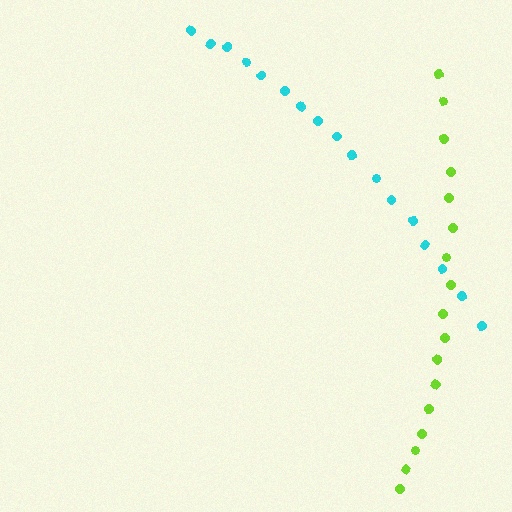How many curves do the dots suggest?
There are 2 distinct paths.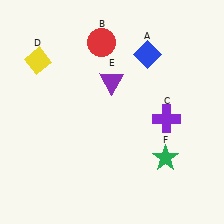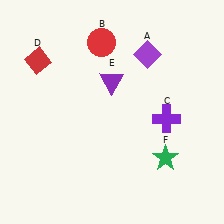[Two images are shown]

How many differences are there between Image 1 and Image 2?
There are 2 differences between the two images.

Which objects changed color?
A changed from blue to purple. D changed from yellow to red.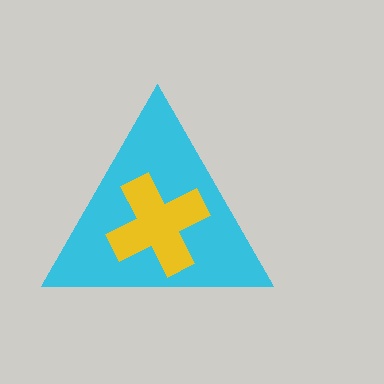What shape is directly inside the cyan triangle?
The yellow cross.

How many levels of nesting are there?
2.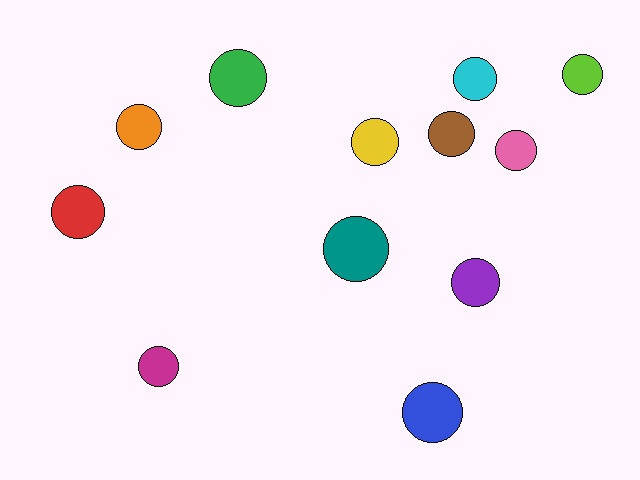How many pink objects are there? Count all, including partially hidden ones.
There is 1 pink object.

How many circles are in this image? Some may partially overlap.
There are 12 circles.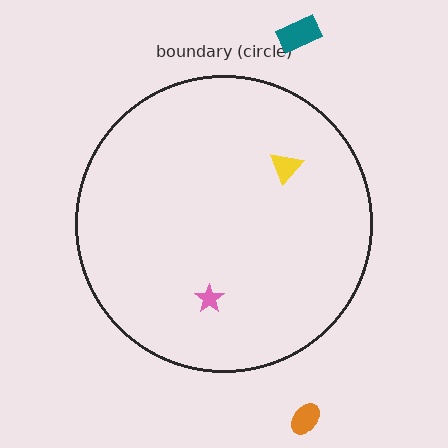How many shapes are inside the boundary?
2 inside, 2 outside.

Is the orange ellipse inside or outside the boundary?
Outside.